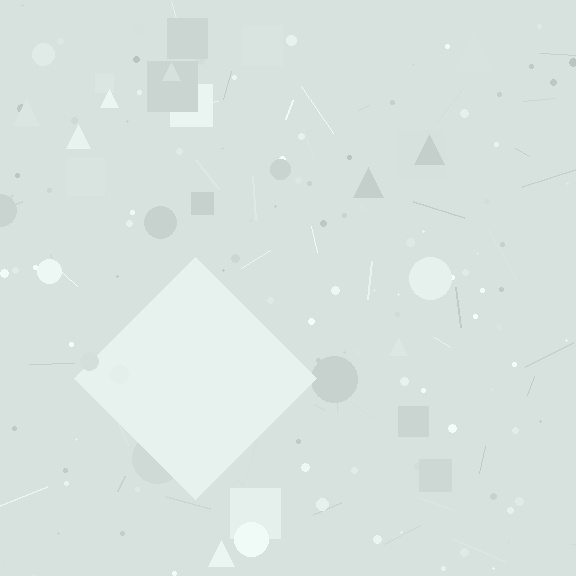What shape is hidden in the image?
A diamond is hidden in the image.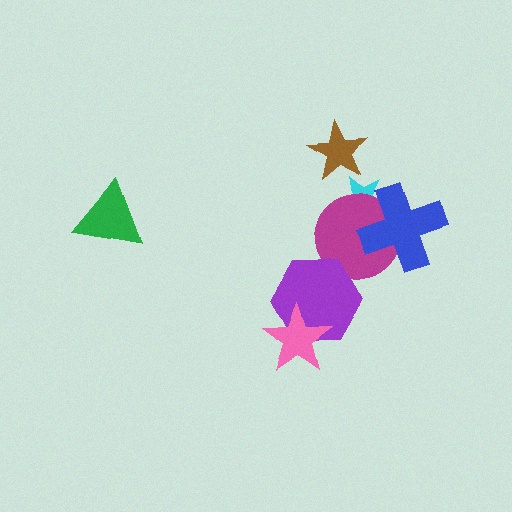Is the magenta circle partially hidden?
Yes, it is partially covered by another shape.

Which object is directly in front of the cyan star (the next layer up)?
The magenta circle is directly in front of the cyan star.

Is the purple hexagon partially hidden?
Yes, it is partially covered by another shape.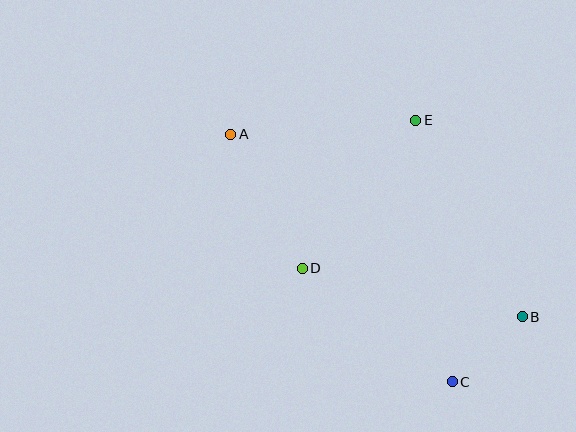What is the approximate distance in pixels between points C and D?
The distance between C and D is approximately 188 pixels.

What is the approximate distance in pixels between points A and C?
The distance between A and C is approximately 332 pixels.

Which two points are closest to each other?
Points B and C are closest to each other.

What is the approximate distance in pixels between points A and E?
The distance between A and E is approximately 185 pixels.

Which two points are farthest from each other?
Points A and B are farthest from each other.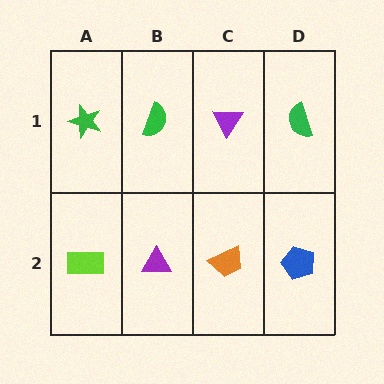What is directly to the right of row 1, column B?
A purple triangle.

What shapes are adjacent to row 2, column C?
A purple triangle (row 1, column C), a purple triangle (row 2, column B), a blue pentagon (row 2, column D).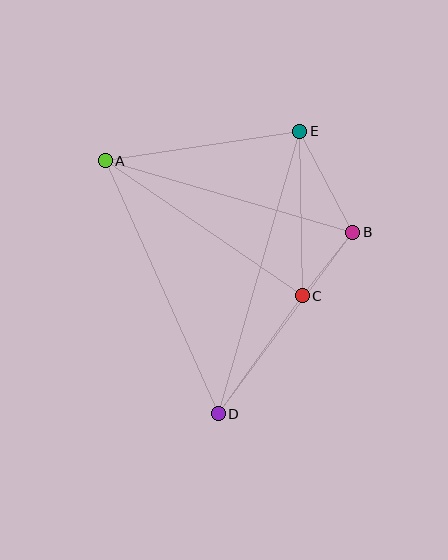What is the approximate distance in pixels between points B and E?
The distance between B and E is approximately 114 pixels.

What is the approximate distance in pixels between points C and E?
The distance between C and E is approximately 164 pixels.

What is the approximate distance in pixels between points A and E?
The distance between A and E is approximately 197 pixels.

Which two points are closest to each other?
Points B and C are closest to each other.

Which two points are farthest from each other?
Points D and E are farthest from each other.